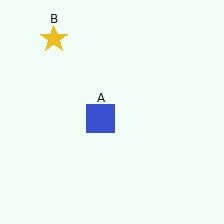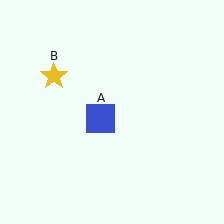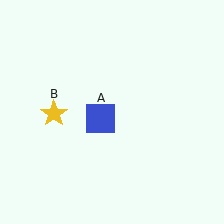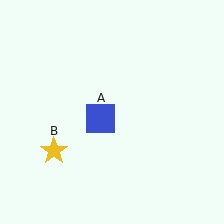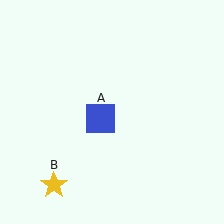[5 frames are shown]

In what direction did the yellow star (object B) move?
The yellow star (object B) moved down.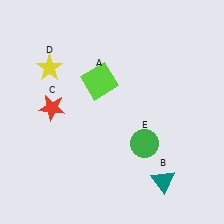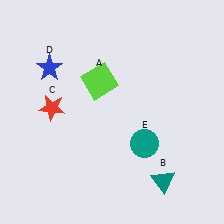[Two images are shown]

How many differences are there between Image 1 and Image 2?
There are 2 differences between the two images.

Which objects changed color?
D changed from yellow to blue. E changed from green to teal.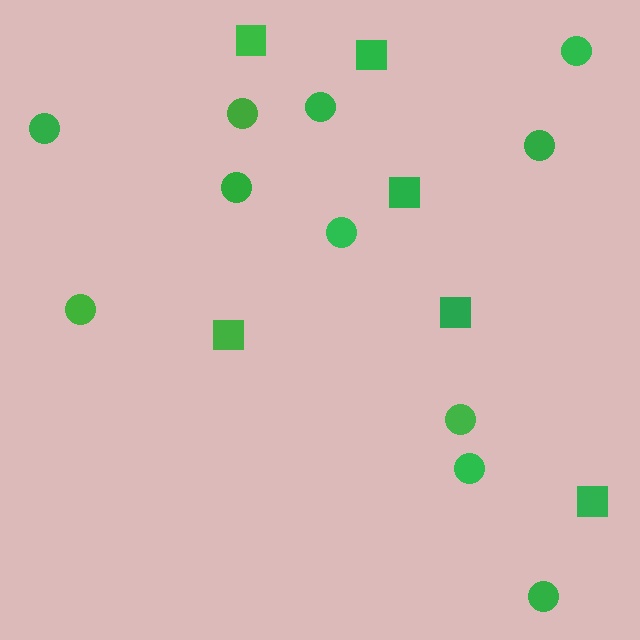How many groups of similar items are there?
There are 2 groups: one group of circles (11) and one group of squares (6).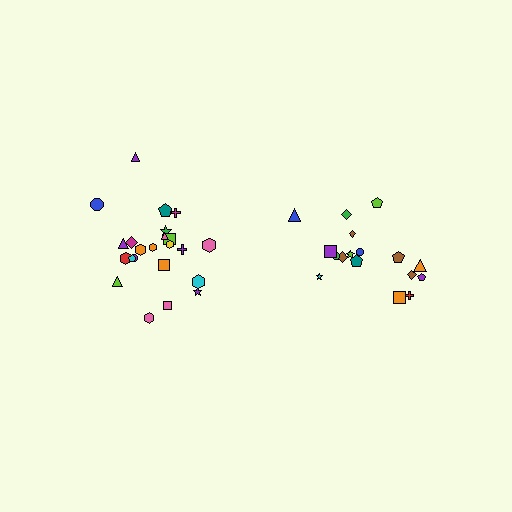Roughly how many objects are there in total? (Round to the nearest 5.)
Roughly 45 objects in total.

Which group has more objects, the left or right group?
The left group.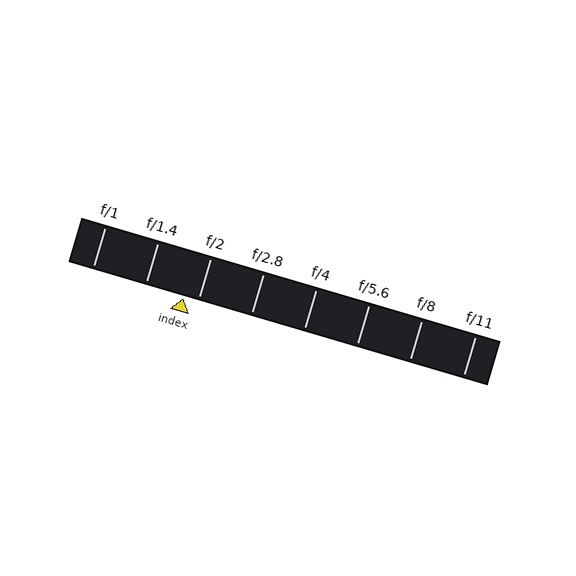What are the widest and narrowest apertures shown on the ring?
The widest aperture shown is f/1 and the narrowest is f/11.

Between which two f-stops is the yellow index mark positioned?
The index mark is between f/1.4 and f/2.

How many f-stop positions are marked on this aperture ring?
There are 8 f-stop positions marked.